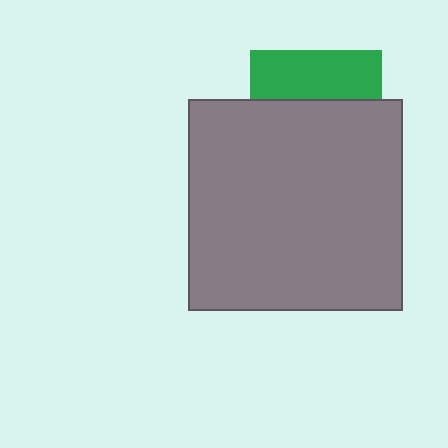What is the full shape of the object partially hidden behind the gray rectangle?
The partially hidden object is a green square.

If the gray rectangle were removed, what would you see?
You would see the complete green square.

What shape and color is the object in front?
The object in front is a gray rectangle.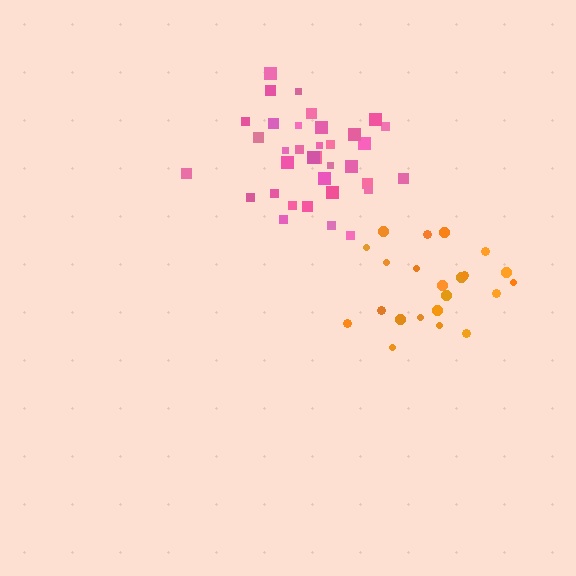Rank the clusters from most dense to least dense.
pink, orange.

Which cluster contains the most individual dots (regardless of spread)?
Pink (35).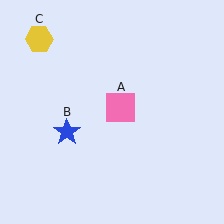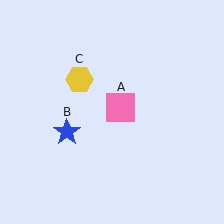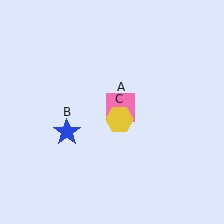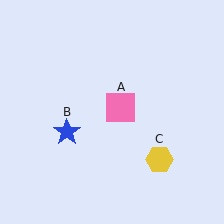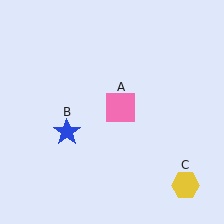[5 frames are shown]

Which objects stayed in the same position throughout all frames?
Pink square (object A) and blue star (object B) remained stationary.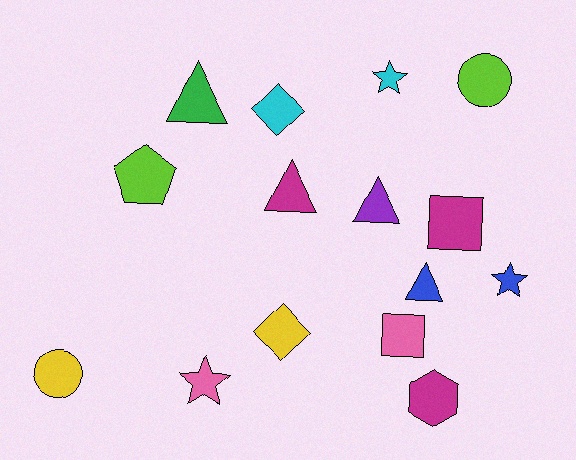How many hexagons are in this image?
There is 1 hexagon.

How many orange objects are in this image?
There are no orange objects.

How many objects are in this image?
There are 15 objects.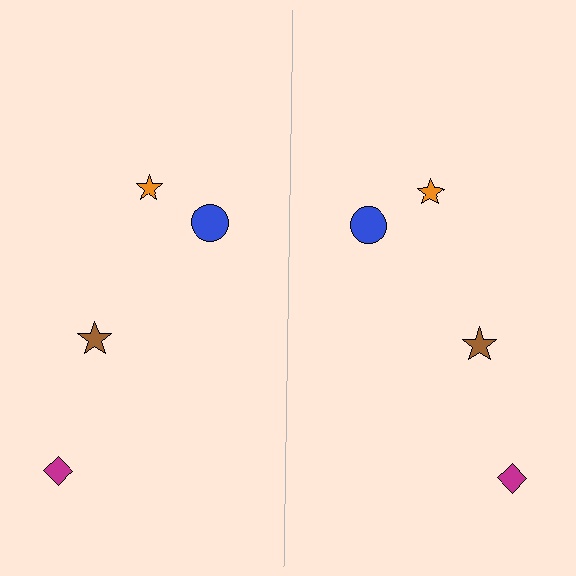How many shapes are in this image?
There are 8 shapes in this image.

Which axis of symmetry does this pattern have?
The pattern has a vertical axis of symmetry running through the center of the image.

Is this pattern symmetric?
Yes, this pattern has bilateral (reflection) symmetry.